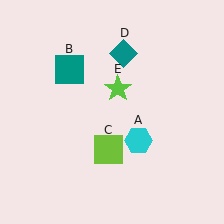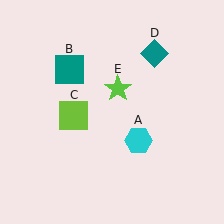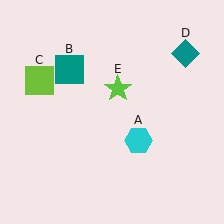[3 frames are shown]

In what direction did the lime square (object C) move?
The lime square (object C) moved up and to the left.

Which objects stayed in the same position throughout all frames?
Cyan hexagon (object A) and teal square (object B) and lime star (object E) remained stationary.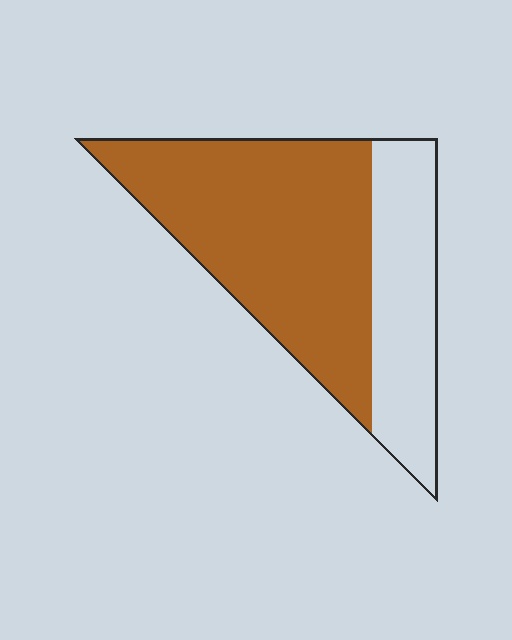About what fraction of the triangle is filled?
About two thirds (2/3).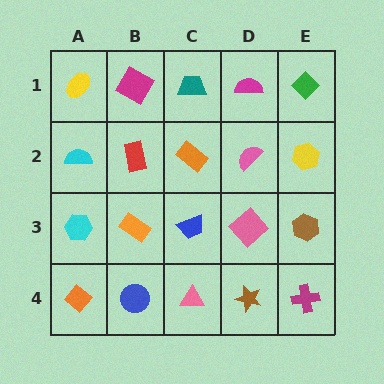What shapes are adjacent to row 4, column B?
An orange rectangle (row 3, column B), an orange diamond (row 4, column A), a pink triangle (row 4, column C).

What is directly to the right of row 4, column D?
A magenta cross.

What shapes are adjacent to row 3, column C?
An orange rectangle (row 2, column C), a pink triangle (row 4, column C), an orange rectangle (row 3, column B), a pink diamond (row 3, column D).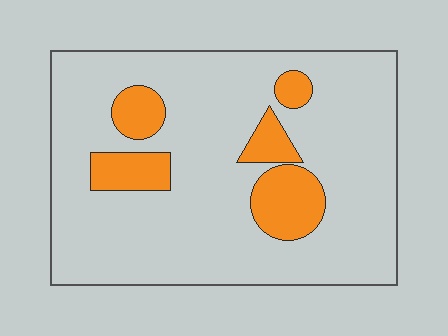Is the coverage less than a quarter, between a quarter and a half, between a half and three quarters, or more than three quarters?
Less than a quarter.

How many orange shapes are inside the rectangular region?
5.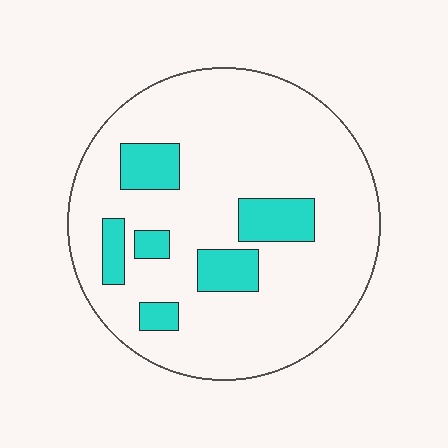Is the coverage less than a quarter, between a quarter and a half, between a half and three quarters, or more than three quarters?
Less than a quarter.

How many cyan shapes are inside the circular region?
6.